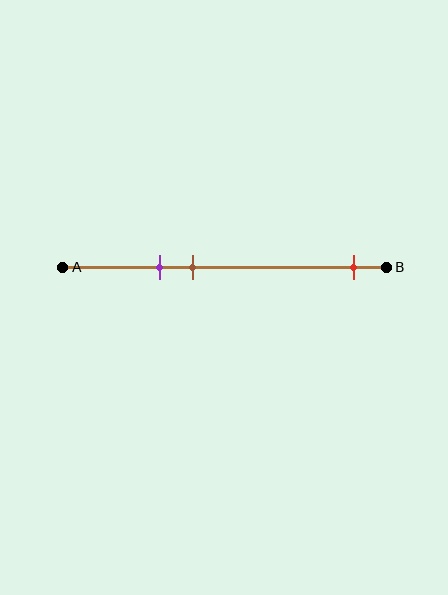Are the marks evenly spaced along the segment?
No, the marks are not evenly spaced.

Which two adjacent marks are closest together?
The purple and brown marks are the closest adjacent pair.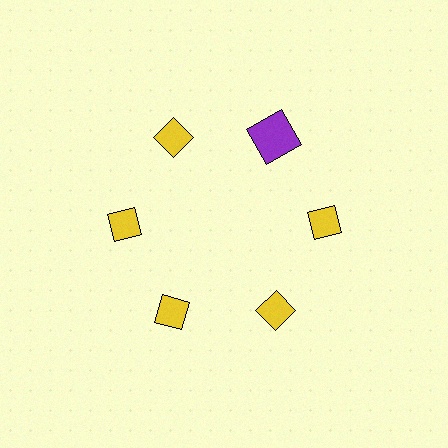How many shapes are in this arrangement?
There are 6 shapes arranged in a ring pattern.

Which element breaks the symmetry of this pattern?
The purple square at roughly the 1 o'clock position breaks the symmetry. All other shapes are yellow diamonds.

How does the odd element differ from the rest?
It differs in both color (purple instead of yellow) and shape (square instead of diamond).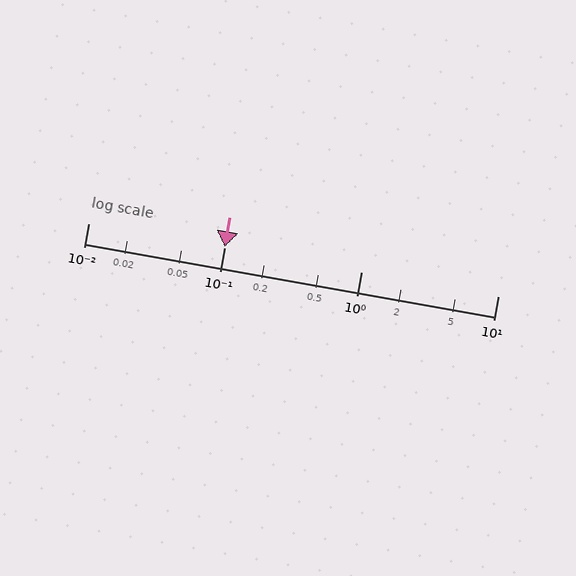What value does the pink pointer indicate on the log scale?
The pointer indicates approximately 0.1.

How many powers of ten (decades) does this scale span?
The scale spans 3 decades, from 0.01 to 10.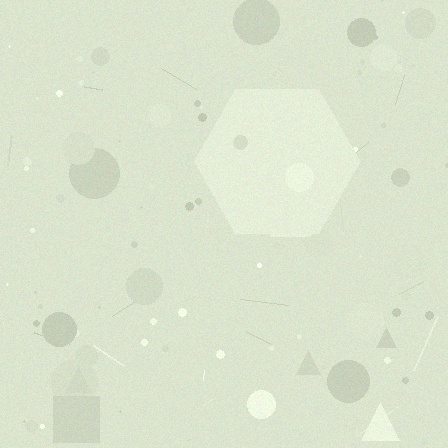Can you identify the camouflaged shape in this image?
The camouflaged shape is a hexagon.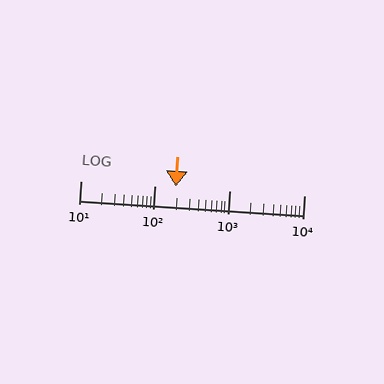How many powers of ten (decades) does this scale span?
The scale spans 3 decades, from 10 to 10000.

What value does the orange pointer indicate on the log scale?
The pointer indicates approximately 190.